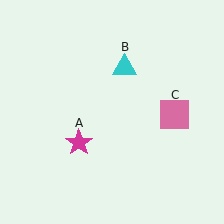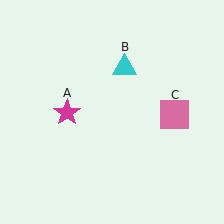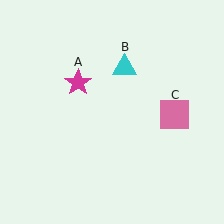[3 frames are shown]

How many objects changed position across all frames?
1 object changed position: magenta star (object A).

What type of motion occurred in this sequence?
The magenta star (object A) rotated clockwise around the center of the scene.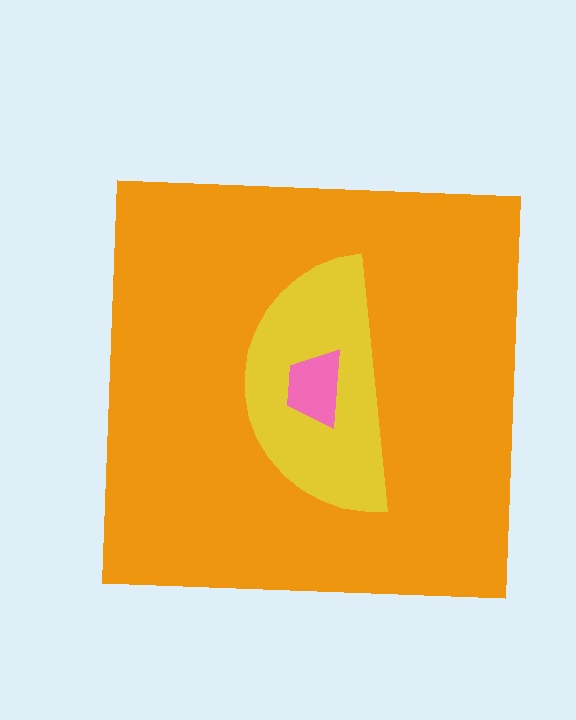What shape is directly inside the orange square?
The yellow semicircle.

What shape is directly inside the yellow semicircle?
The pink trapezoid.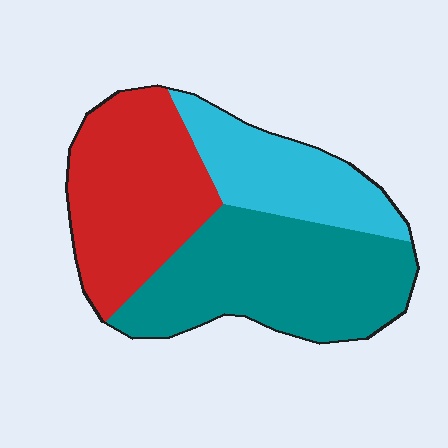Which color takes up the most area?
Teal, at roughly 40%.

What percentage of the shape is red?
Red covers about 35% of the shape.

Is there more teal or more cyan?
Teal.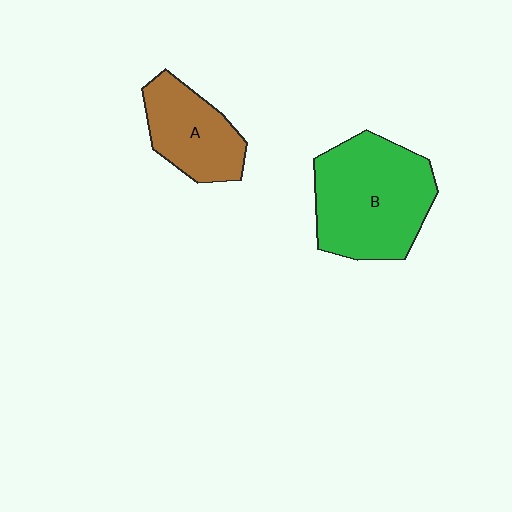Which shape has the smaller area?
Shape A (brown).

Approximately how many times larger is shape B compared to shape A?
Approximately 1.7 times.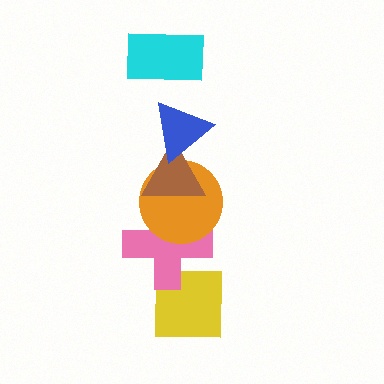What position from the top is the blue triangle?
The blue triangle is 2nd from the top.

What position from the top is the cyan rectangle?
The cyan rectangle is 1st from the top.